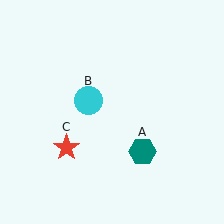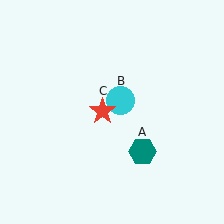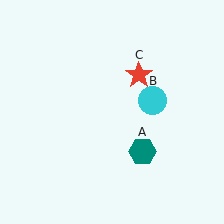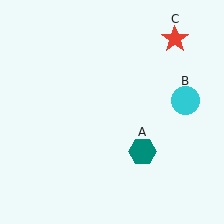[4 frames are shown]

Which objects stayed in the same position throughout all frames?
Teal hexagon (object A) remained stationary.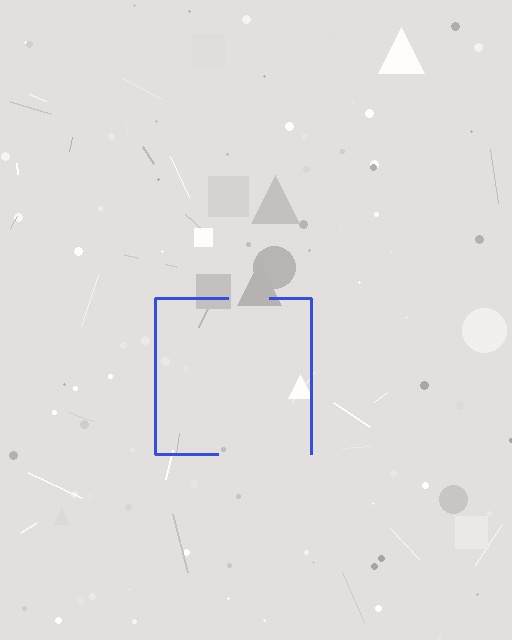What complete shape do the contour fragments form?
The contour fragments form a square.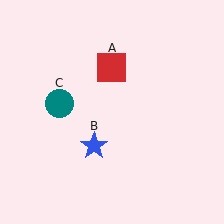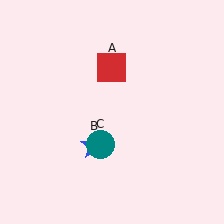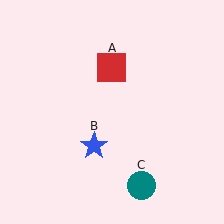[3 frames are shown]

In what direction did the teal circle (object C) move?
The teal circle (object C) moved down and to the right.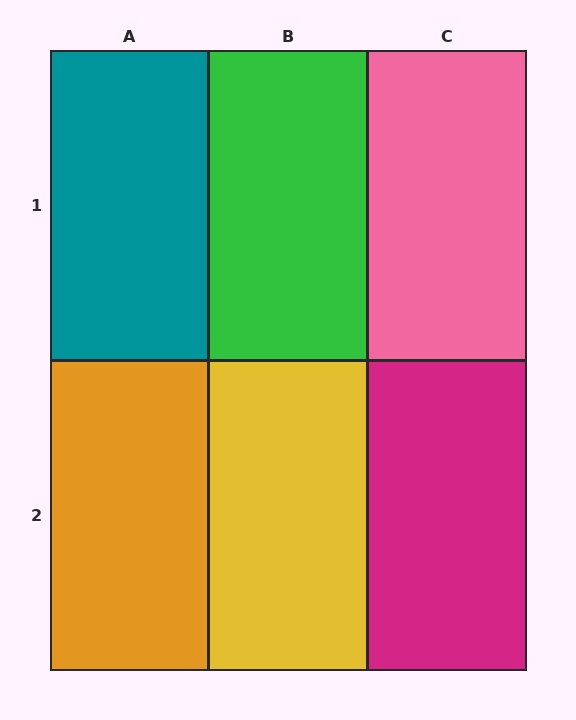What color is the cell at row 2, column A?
Orange.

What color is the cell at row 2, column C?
Magenta.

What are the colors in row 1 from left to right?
Teal, green, pink.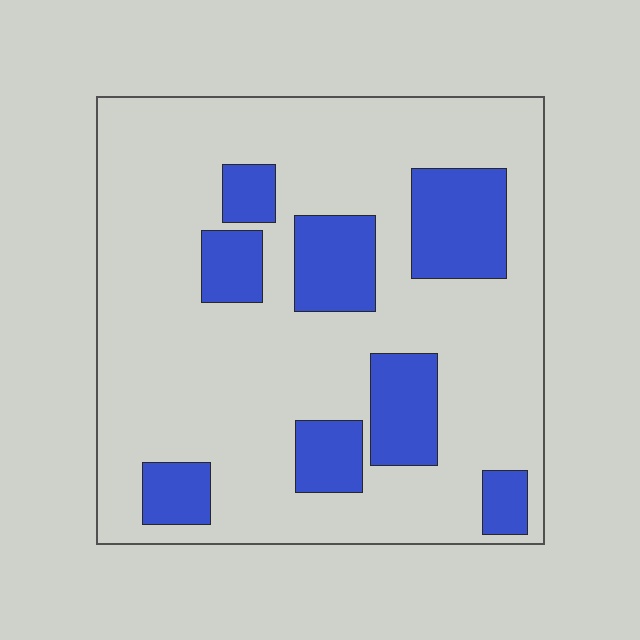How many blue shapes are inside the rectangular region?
8.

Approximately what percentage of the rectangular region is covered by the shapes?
Approximately 25%.